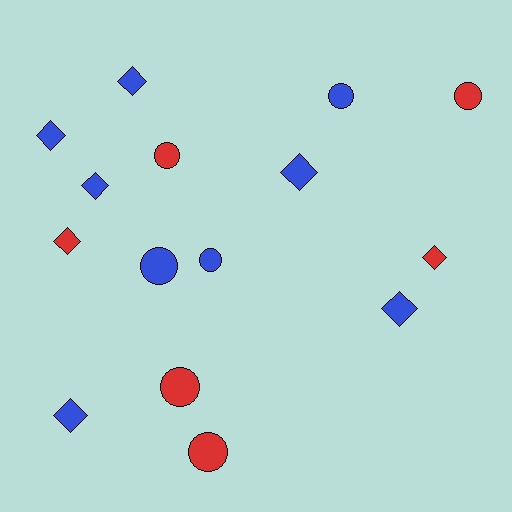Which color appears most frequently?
Blue, with 9 objects.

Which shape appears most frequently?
Diamond, with 8 objects.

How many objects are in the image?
There are 15 objects.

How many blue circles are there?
There are 3 blue circles.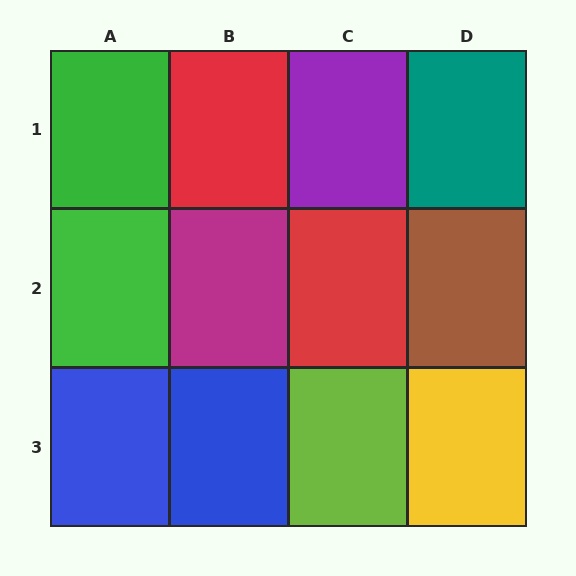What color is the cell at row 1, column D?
Teal.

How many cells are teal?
1 cell is teal.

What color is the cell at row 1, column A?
Green.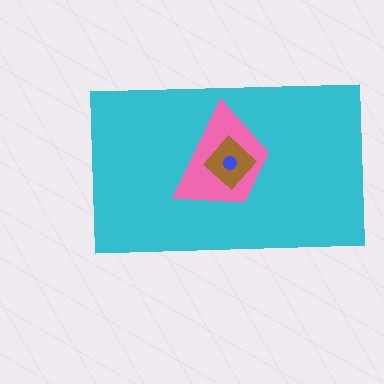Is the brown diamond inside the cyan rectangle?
Yes.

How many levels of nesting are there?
4.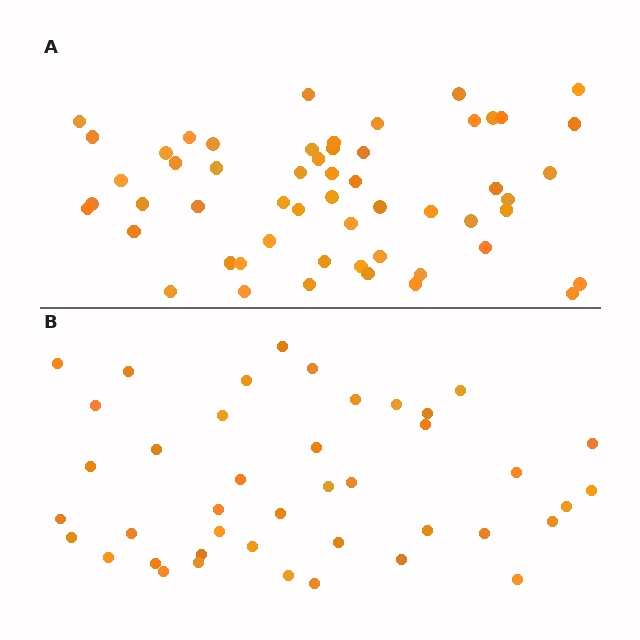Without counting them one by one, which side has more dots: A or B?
Region A (the top region) has more dots.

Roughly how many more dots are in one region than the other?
Region A has approximately 15 more dots than region B.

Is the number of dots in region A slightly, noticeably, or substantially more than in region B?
Region A has noticeably more, but not dramatically so. The ratio is roughly 1.3 to 1.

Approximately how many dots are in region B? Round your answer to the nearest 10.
About 40 dots. (The exact count is 42, which rounds to 40.)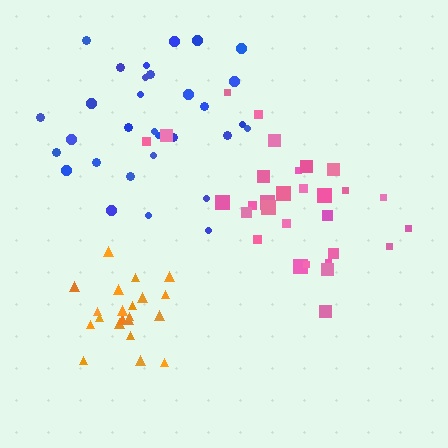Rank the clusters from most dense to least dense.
orange, pink, blue.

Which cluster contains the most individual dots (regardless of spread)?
Blue (31).